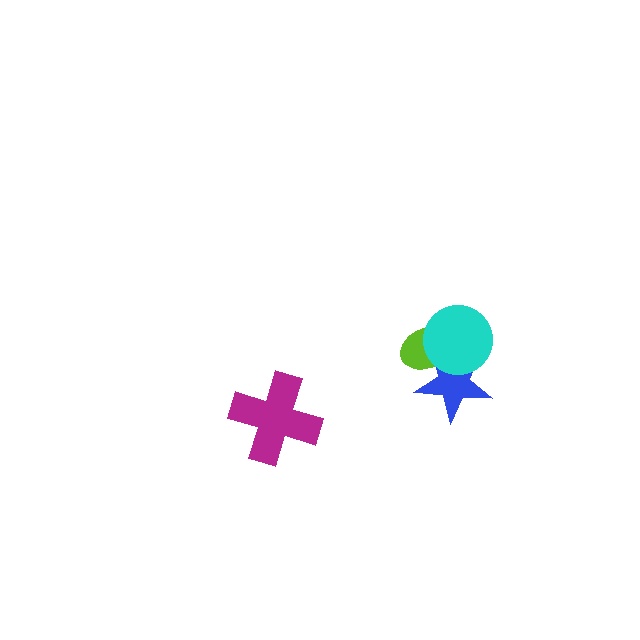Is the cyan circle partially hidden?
No, no other shape covers it.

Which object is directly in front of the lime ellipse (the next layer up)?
The blue star is directly in front of the lime ellipse.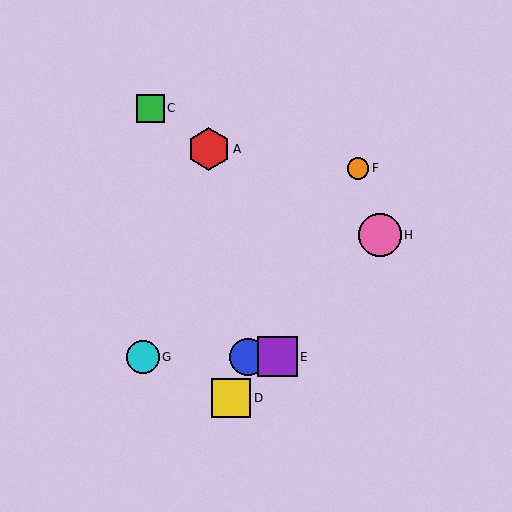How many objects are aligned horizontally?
3 objects (B, E, G) are aligned horizontally.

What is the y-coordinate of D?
Object D is at y≈398.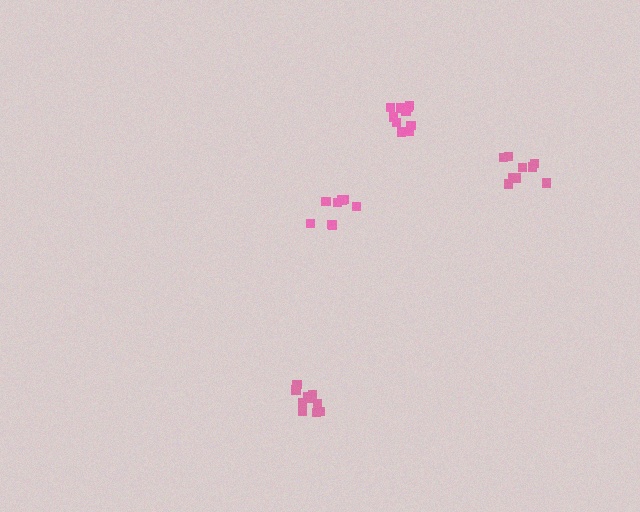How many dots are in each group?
Group 1: 9 dots, Group 2: 10 dots, Group 3: 9 dots, Group 4: 11 dots (39 total).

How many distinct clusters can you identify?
There are 4 distinct clusters.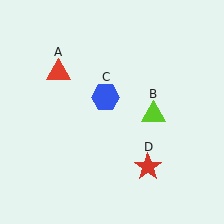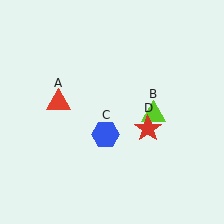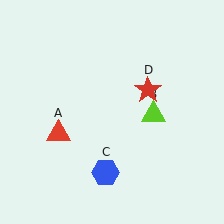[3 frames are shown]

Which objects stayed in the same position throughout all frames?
Lime triangle (object B) remained stationary.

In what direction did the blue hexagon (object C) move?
The blue hexagon (object C) moved down.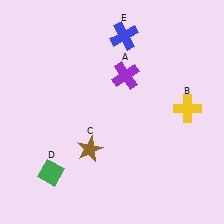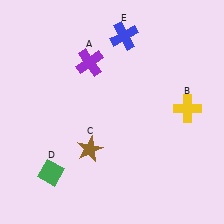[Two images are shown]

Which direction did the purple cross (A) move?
The purple cross (A) moved left.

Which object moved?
The purple cross (A) moved left.